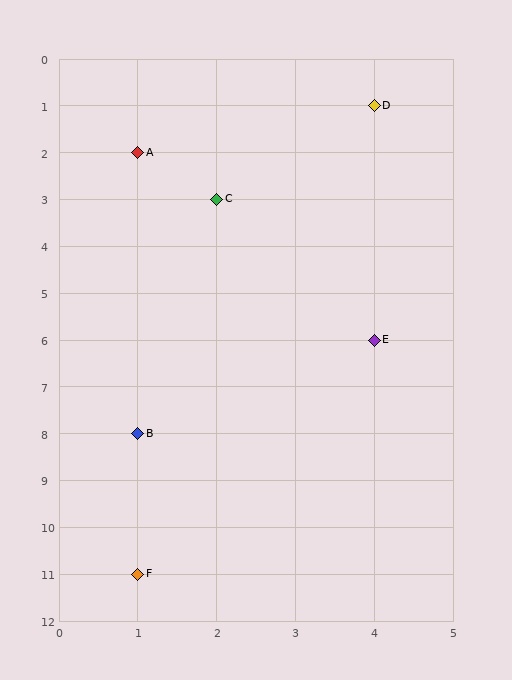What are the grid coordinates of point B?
Point B is at grid coordinates (1, 8).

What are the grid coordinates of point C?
Point C is at grid coordinates (2, 3).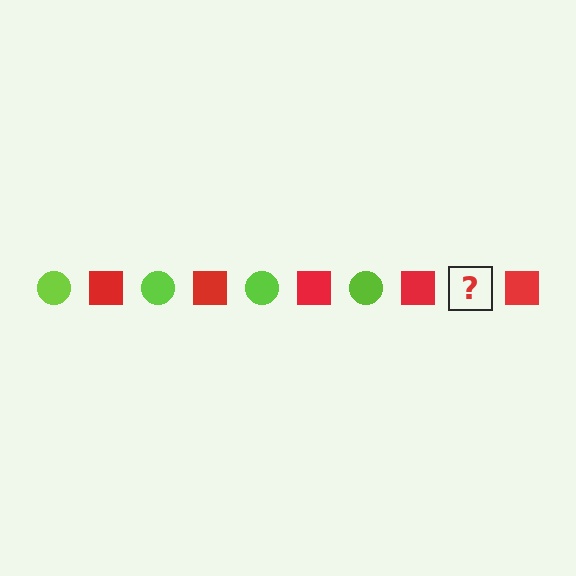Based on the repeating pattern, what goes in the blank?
The blank should be a lime circle.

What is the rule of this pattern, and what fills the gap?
The rule is that the pattern alternates between lime circle and red square. The gap should be filled with a lime circle.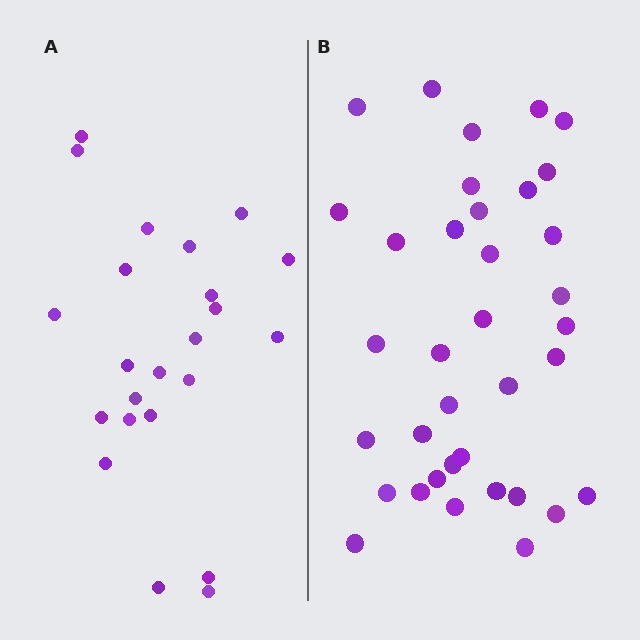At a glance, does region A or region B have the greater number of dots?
Region B (the right region) has more dots.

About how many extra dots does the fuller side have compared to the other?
Region B has approximately 15 more dots than region A.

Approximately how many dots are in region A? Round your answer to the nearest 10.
About 20 dots. (The exact count is 23, which rounds to 20.)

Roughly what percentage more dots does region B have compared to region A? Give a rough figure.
About 55% more.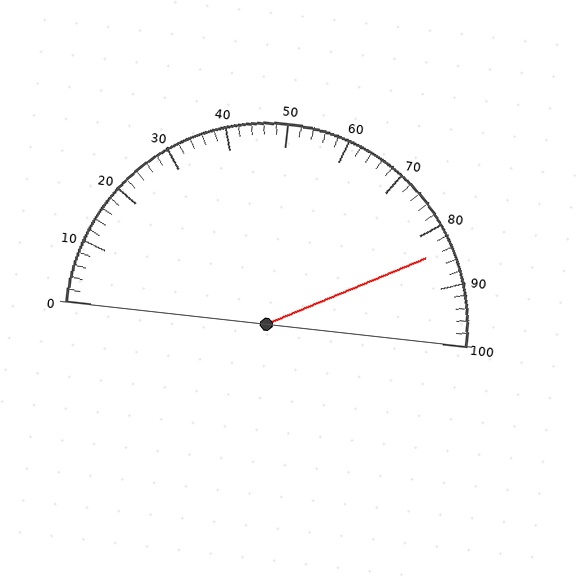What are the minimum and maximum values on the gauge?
The gauge ranges from 0 to 100.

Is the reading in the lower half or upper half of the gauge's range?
The reading is in the upper half of the range (0 to 100).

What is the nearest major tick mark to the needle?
The nearest major tick mark is 80.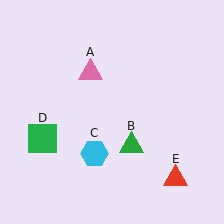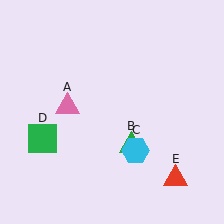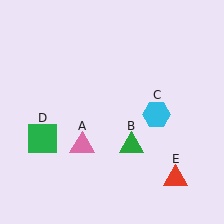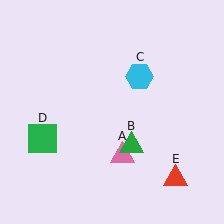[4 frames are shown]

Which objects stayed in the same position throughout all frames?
Green triangle (object B) and green square (object D) and red triangle (object E) remained stationary.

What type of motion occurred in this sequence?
The pink triangle (object A), cyan hexagon (object C) rotated counterclockwise around the center of the scene.